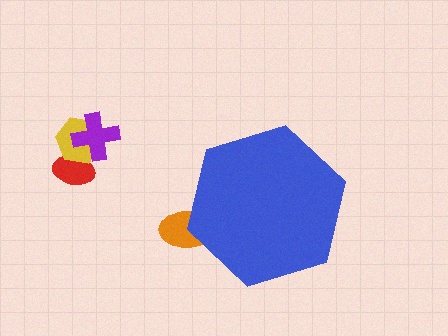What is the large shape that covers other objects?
A blue hexagon.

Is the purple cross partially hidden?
No, the purple cross is fully visible.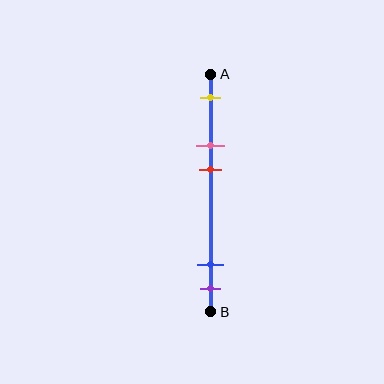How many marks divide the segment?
There are 5 marks dividing the segment.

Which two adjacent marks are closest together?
The blue and purple marks are the closest adjacent pair.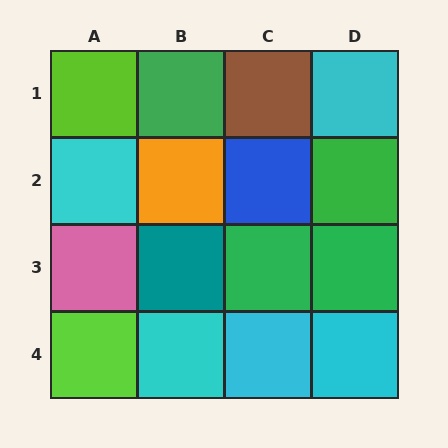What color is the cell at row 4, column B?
Cyan.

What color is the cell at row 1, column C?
Brown.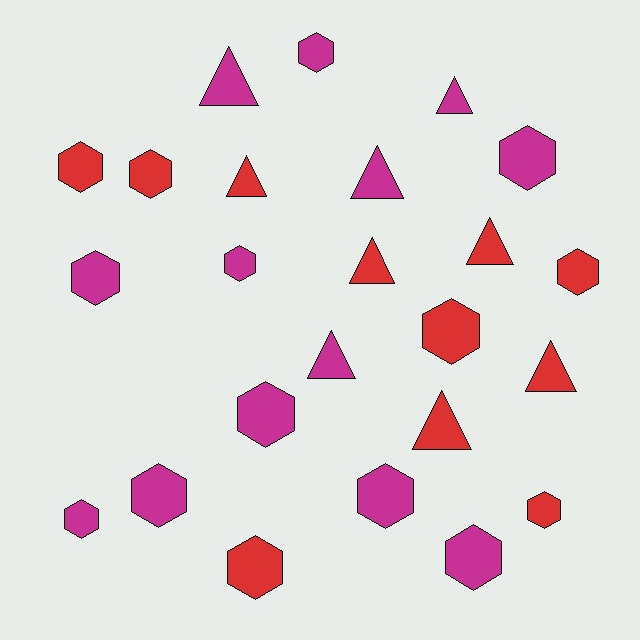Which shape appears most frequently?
Hexagon, with 15 objects.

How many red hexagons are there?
There are 6 red hexagons.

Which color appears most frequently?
Magenta, with 13 objects.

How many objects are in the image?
There are 24 objects.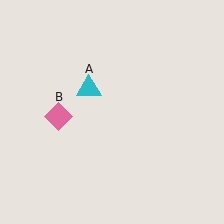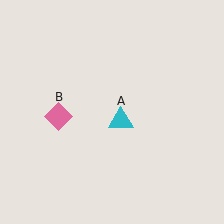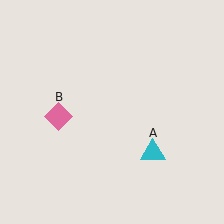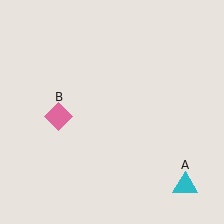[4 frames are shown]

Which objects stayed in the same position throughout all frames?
Pink diamond (object B) remained stationary.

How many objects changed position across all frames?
1 object changed position: cyan triangle (object A).